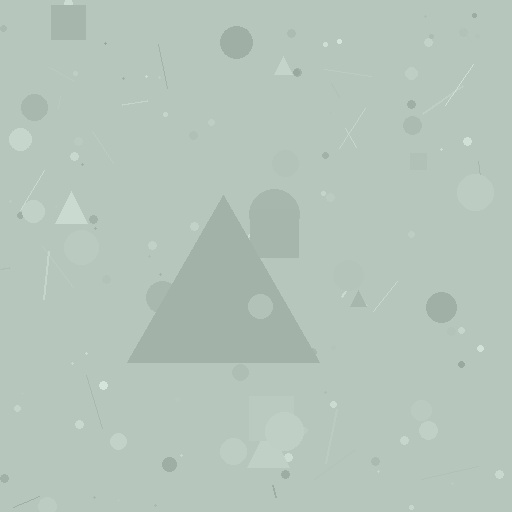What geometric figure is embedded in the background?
A triangle is embedded in the background.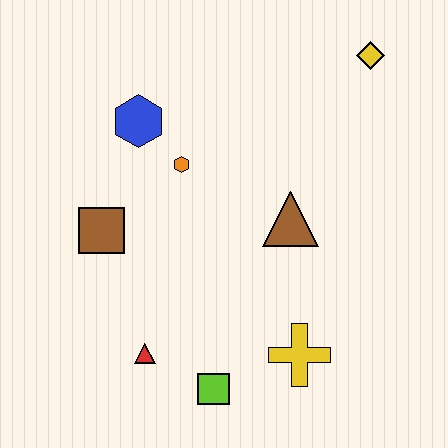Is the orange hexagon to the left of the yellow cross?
Yes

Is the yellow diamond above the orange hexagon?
Yes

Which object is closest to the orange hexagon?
The blue hexagon is closest to the orange hexagon.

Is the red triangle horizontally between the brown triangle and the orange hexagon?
No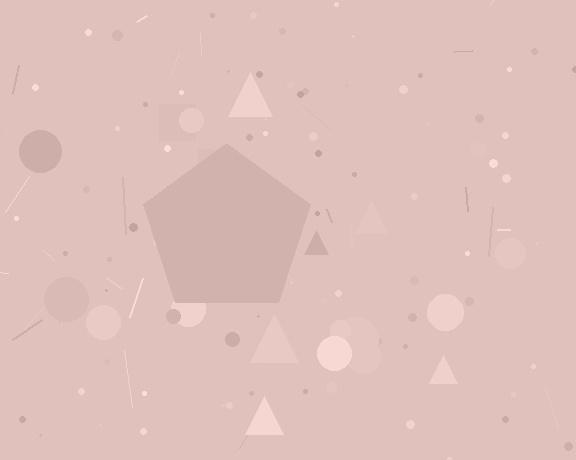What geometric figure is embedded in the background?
A pentagon is embedded in the background.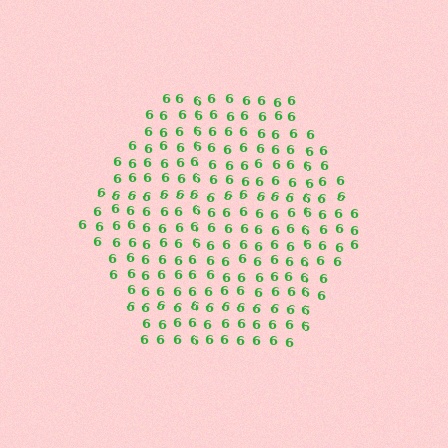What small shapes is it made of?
It is made of small digit 6's.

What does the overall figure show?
The overall figure shows a hexagon.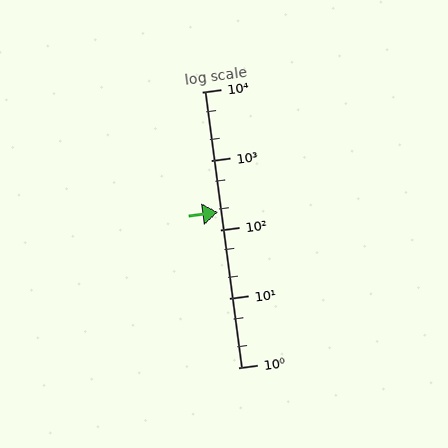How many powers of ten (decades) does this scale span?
The scale spans 4 decades, from 1 to 10000.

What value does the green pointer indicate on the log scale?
The pointer indicates approximately 180.